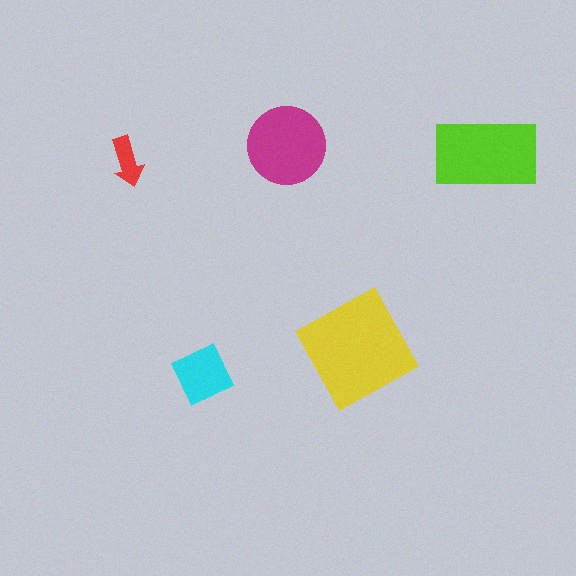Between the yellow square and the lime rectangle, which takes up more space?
The yellow square.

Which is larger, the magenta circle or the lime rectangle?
The lime rectangle.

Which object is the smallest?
The red arrow.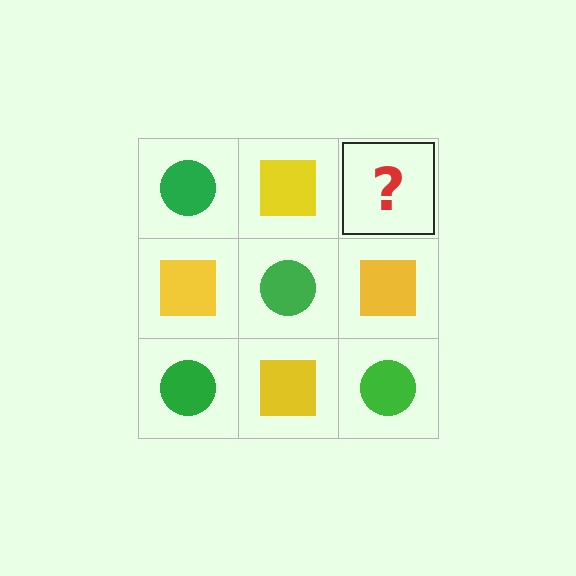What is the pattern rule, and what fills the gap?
The rule is that it alternates green circle and yellow square in a checkerboard pattern. The gap should be filled with a green circle.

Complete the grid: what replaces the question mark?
The question mark should be replaced with a green circle.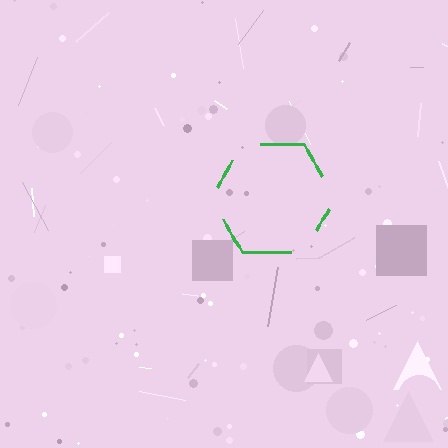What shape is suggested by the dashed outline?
The dashed outline suggests a hexagon.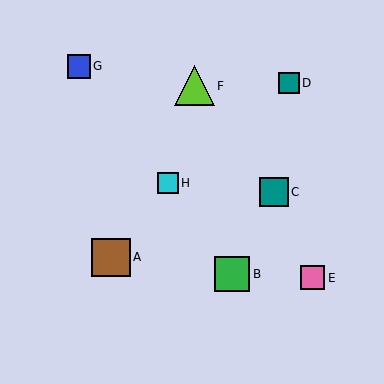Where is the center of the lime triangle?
The center of the lime triangle is at (195, 86).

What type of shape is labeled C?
Shape C is a teal square.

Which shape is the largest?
The lime triangle (labeled F) is the largest.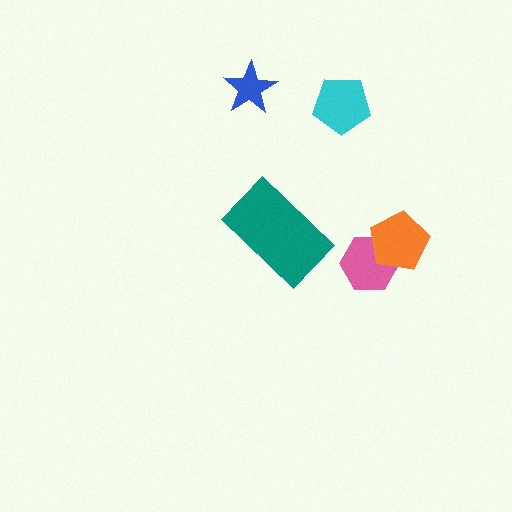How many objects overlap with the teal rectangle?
0 objects overlap with the teal rectangle.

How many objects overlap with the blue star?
0 objects overlap with the blue star.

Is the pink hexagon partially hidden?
Yes, it is partially covered by another shape.